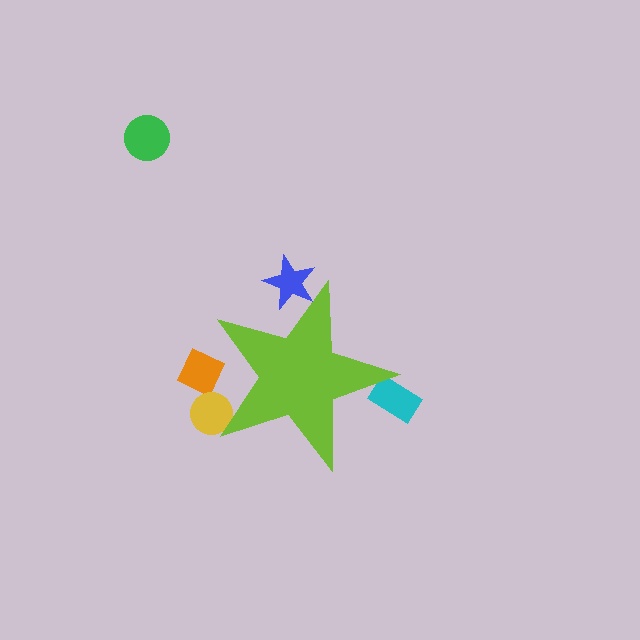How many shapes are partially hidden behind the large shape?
4 shapes are partially hidden.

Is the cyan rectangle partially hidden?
Yes, the cyan rectangle is partially hidden behind the lime star.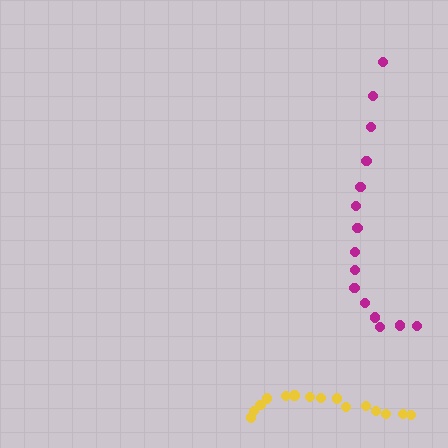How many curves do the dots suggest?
There are 2 distinct paths.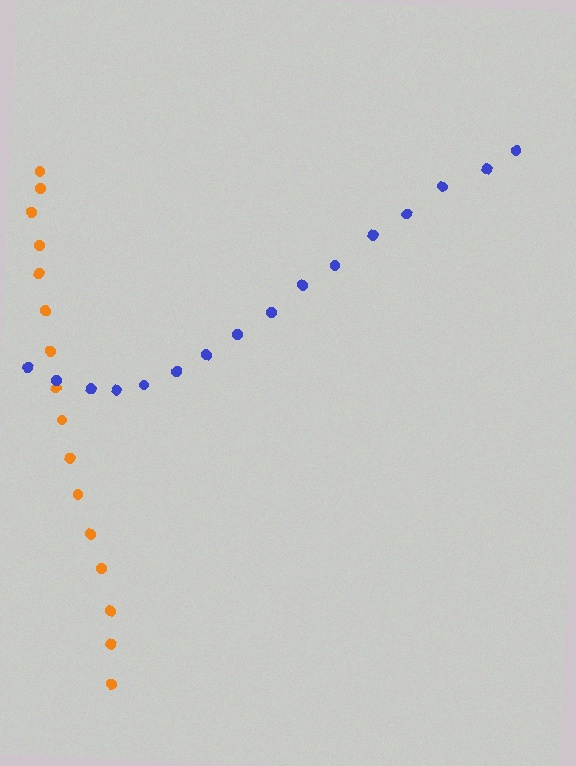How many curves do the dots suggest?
There are 2 distinct paths.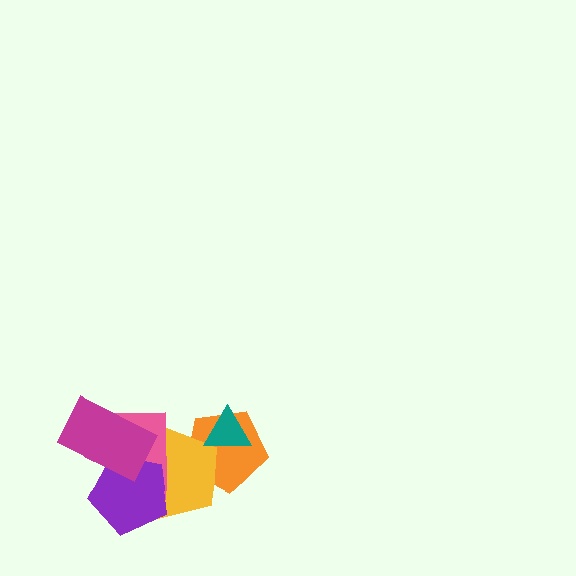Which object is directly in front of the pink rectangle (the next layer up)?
The purple pentagon is directly in front of the pink rectangle.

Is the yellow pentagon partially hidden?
Yes, it is partially covered by another shape.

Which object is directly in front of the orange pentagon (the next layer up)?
The yellow pentagon is directly in front of the orange pentagon.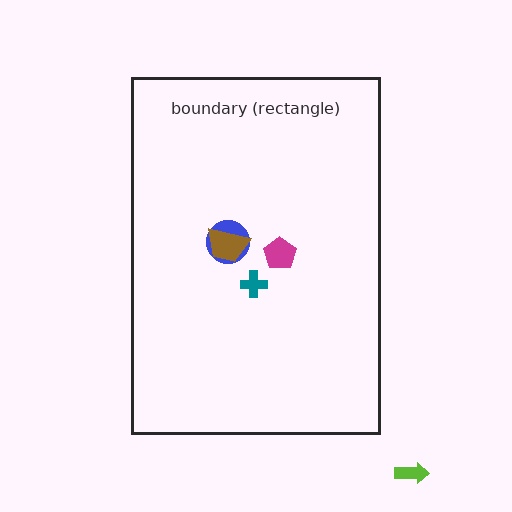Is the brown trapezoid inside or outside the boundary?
Inside.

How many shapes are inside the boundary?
4 inside, 1 outside.